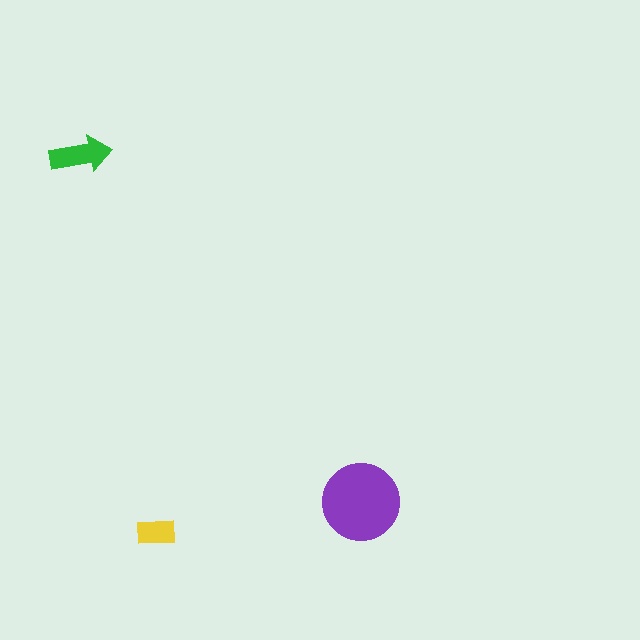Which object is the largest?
The purple circle.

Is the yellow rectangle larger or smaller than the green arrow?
Smaller.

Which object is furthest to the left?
The green arrow is leftmost.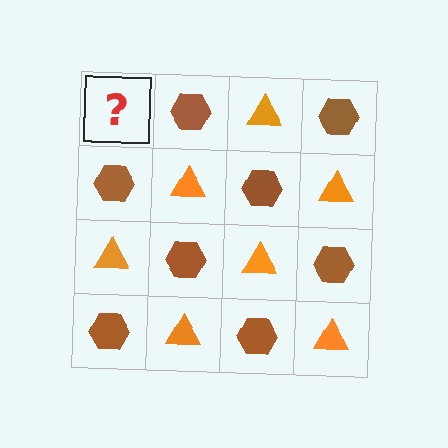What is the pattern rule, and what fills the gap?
The rule is that it alternates orange triangle and brown hexagon in a checkerboard pattern. The gap should be filled with an orange triangle.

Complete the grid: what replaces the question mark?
The question mark should be replaced with an orange triangle.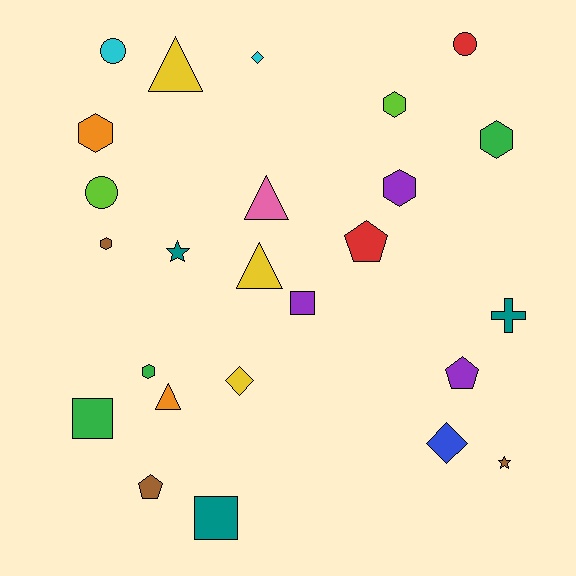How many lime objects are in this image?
There are 2 lime objects.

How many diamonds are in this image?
There are 3 diamonds.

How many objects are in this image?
There are 25 objects.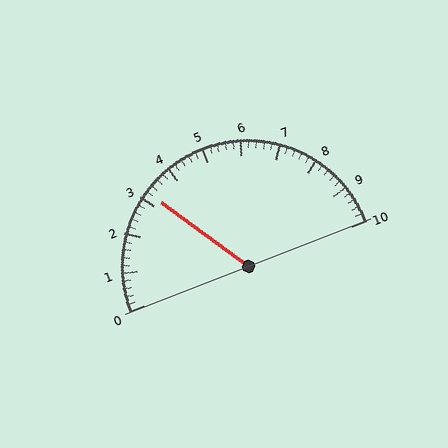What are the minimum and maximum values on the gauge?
The gauge ranges from 0 to 10.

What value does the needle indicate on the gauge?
The needle indicates approximately 3.2.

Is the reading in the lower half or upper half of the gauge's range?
The reading is in the lower half of the range (0 to 10).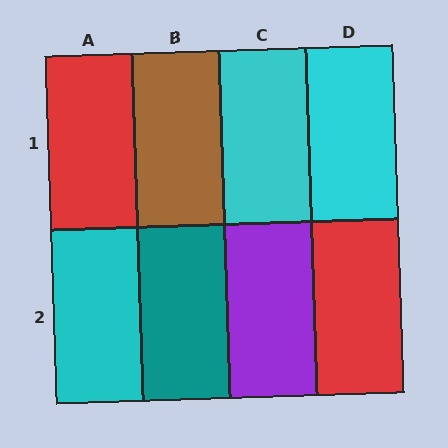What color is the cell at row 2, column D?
Red.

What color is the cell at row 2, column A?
Cyan.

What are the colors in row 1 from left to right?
Red, brown, cyan, cyan.